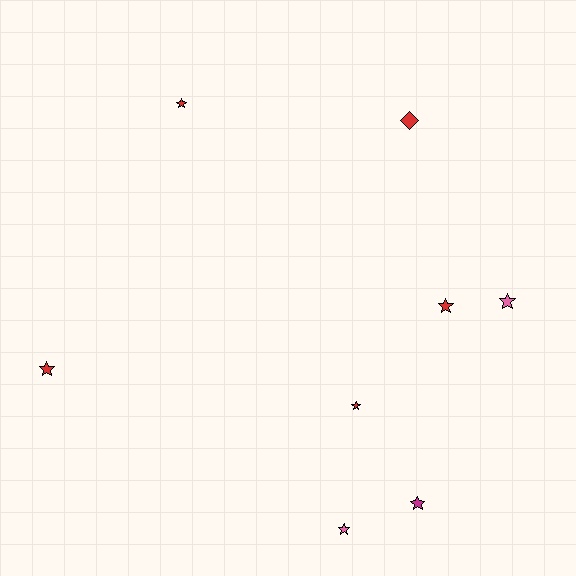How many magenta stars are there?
There is 1 magenta star.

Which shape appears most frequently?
Star, with 7 objects.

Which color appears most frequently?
Red, with 5 objects.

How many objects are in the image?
There are 8 objects.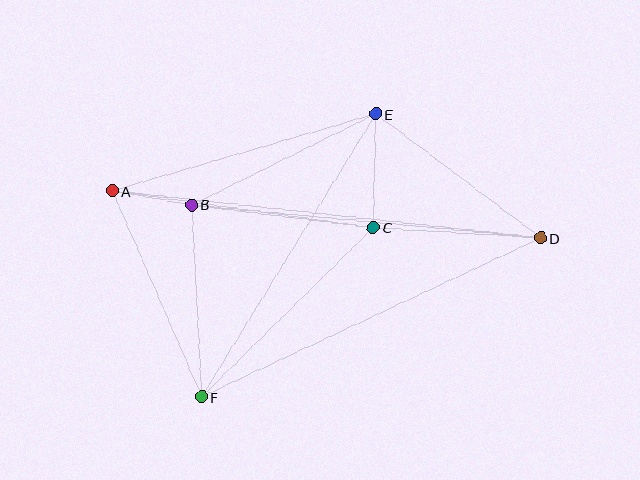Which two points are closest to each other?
Points A and B are closest to each other.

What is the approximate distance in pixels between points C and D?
The distance between C and D is approximately 168 pixels.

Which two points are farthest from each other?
Points A and D are farthest from each other.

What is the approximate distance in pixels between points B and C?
The distance between B and C is approximately 183 pixels.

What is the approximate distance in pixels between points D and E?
The distance between D and E is approximately 206 pixels.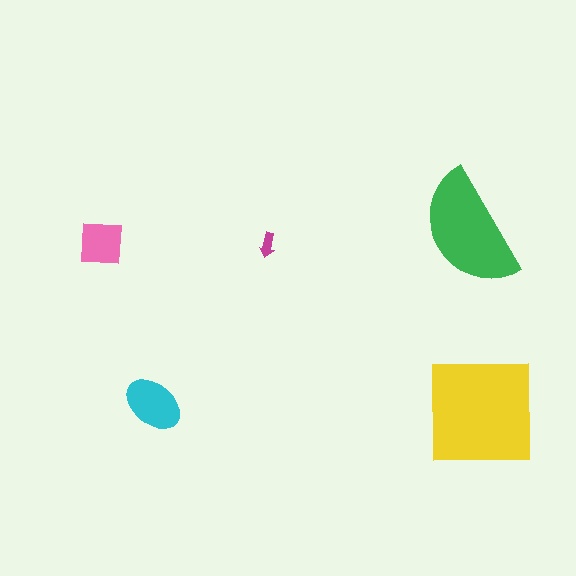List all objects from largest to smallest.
The yellow square, the green semicircle, the cyan ellipse, the pink square, the magenta arrow.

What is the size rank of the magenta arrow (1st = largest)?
5th.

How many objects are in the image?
There are 5 objects in the image.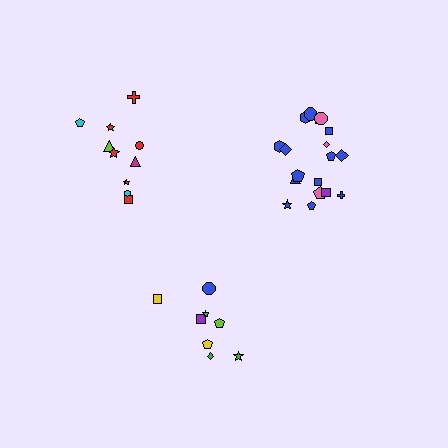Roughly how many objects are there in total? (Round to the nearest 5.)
Roughly 35 objects in total.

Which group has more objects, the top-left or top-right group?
The top-right group.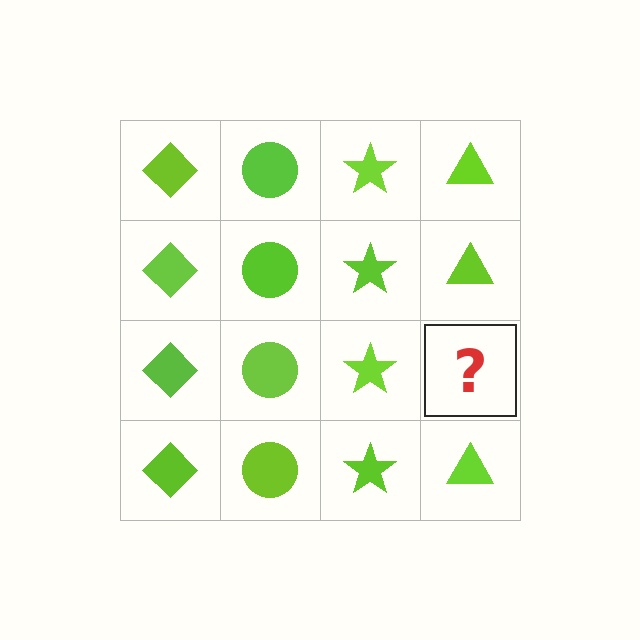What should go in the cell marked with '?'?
The missing cell should contain a lime triangle.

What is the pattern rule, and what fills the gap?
The rule is that each column has a consistent shape. The gap should be filled with a lime triangle.